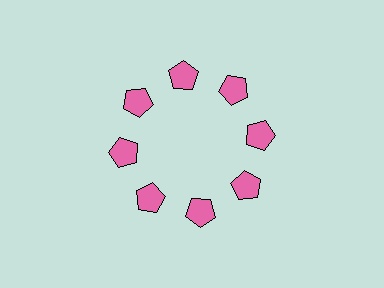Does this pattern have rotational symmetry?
Yes, this pattern has 8-fold rotational symmetry. It looks the same after rotating 45 degrees around the center.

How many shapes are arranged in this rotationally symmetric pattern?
There are 8 shapes, arranged in 8 groups of 1.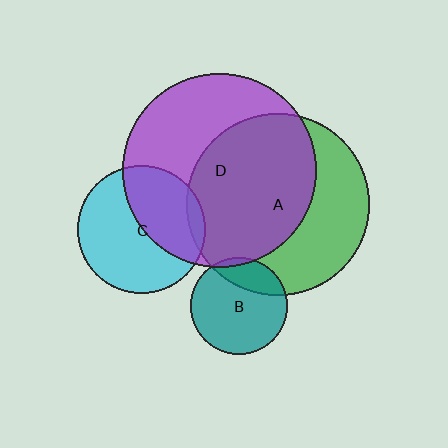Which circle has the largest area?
Circle D (purple).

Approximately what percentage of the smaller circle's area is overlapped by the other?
Approximately 25%.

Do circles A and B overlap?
Yes.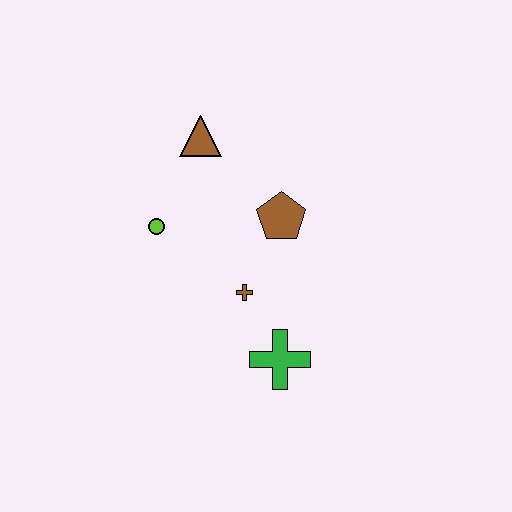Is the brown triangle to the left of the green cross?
Yes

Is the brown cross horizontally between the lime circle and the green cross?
Yes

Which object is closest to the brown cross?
The green cross is closest to the brown cross.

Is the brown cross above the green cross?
Yes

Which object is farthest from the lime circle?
The green cross is farthest from the lime circle.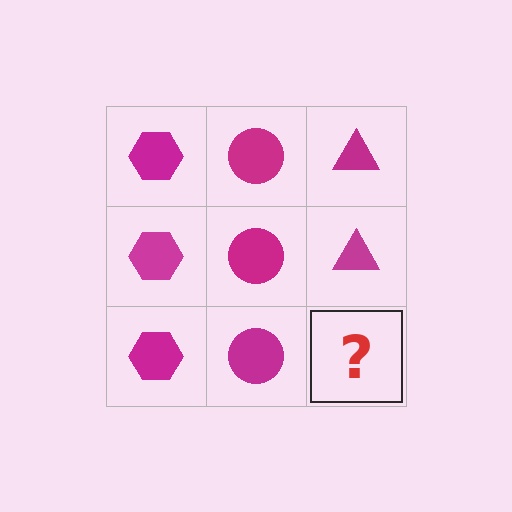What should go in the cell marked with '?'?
The missing cell should contain a magenta triangle.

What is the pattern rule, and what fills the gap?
The rule is that each column has a consistent shape. The gap should be filled with a magenta triangle.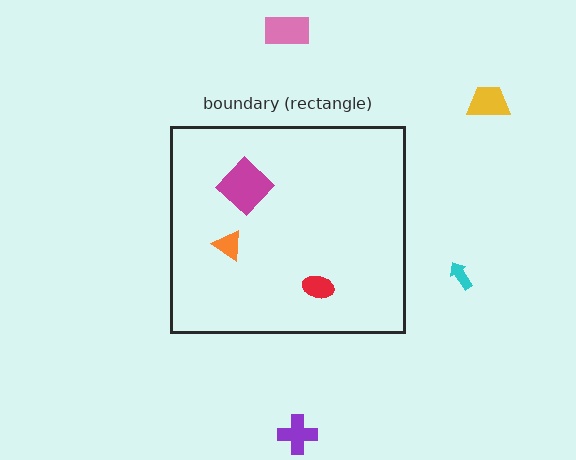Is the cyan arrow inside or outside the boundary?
Outside.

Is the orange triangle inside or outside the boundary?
Inside.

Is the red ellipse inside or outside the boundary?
Inside.